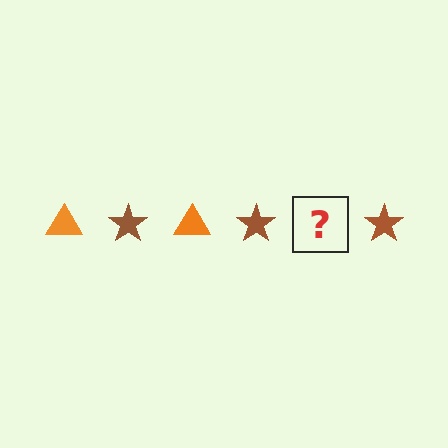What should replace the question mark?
The question mark should be replaced with an orange triangle.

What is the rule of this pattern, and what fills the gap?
The rule is that the pattern alternates between orange triangle and brown star. The gap should be filled with an orange triangle.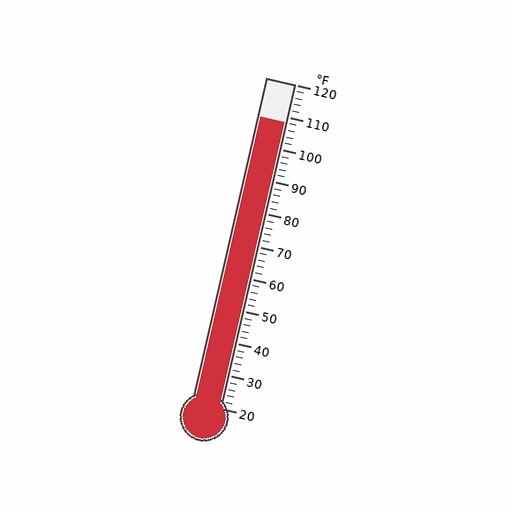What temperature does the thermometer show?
The thermometer shows approximately 108°F.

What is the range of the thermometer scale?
The thermometer scale ranges from 20°F to 120°F.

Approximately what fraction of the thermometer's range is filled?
The thermometer is filled to approximately 90% of its range.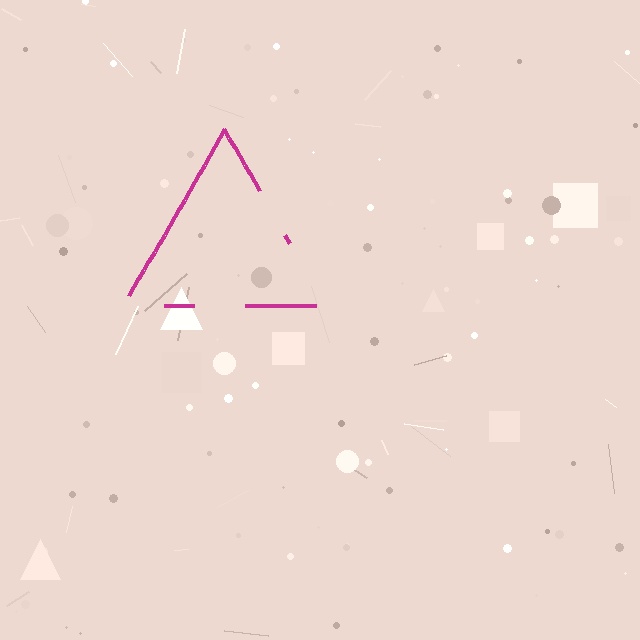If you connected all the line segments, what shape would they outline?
They would outline a triangle.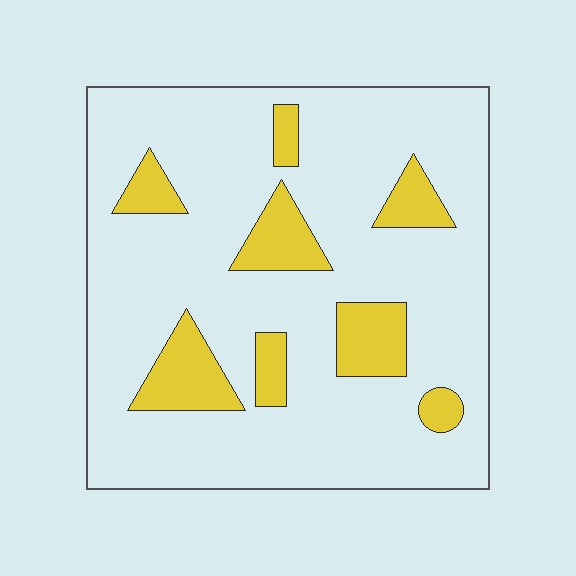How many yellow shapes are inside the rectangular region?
8.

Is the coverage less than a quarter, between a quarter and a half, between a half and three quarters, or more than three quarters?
Less than a quarter.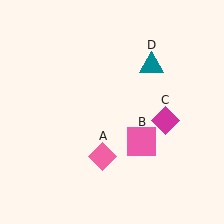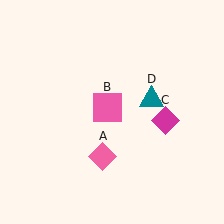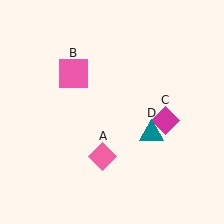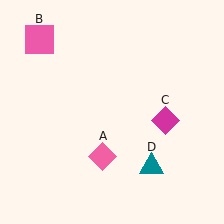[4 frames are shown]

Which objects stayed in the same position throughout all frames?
Pink diamond (object A) and magenta diamond (object C) remained stationary.